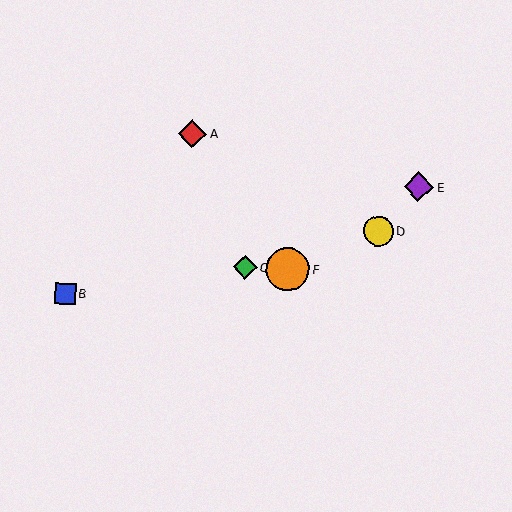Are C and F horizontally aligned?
Yes, both are at y≈267.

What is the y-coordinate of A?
Object A is at y≈134.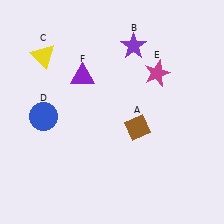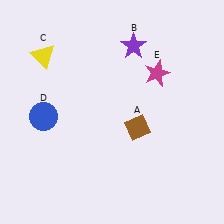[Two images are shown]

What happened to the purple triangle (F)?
The purple triangle (F) was removed in Image 2. It was in the top-left area of Image 1.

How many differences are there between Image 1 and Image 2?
There is 1 difference between the two images.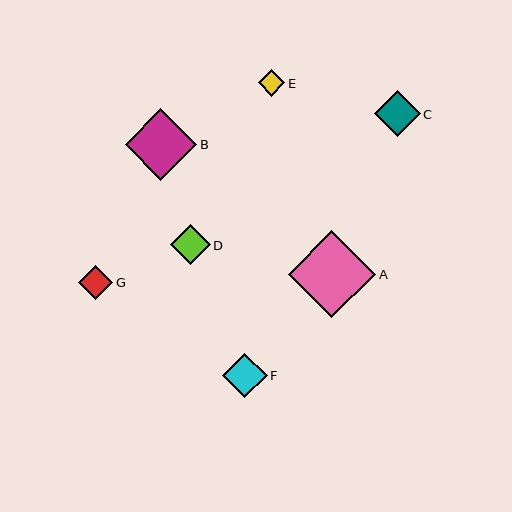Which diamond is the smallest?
Diamond E is the smallest with a size of approximately 27 pixels.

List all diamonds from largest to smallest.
From largest to smallest: A, B, C, F, D, G, E.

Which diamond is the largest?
Diamond A is the largest with a size of approximately 88 pixels.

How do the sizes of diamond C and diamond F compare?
Diamond C and diamond F are approximately the same size.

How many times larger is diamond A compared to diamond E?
Diamond A is approximately 3.3 times the size of diamond E.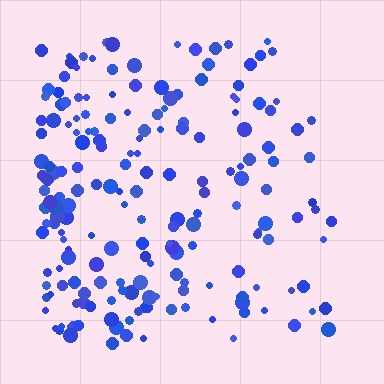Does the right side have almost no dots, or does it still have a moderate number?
Still a moderate number, just noticeably fewer than the left.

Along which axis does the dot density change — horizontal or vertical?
Horizontal.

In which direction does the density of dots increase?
From right to left, with the left side densest.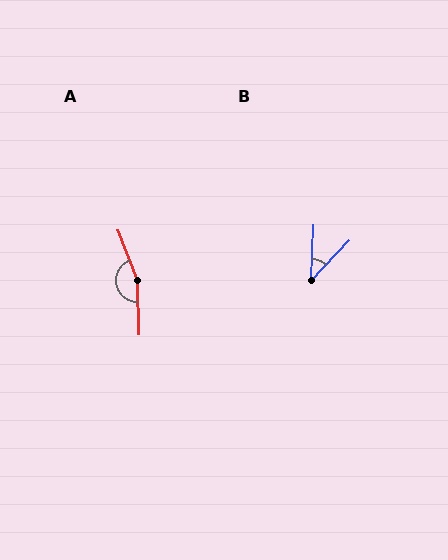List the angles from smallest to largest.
B (41°), A (160°).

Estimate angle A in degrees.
Approximately 160 degrees.